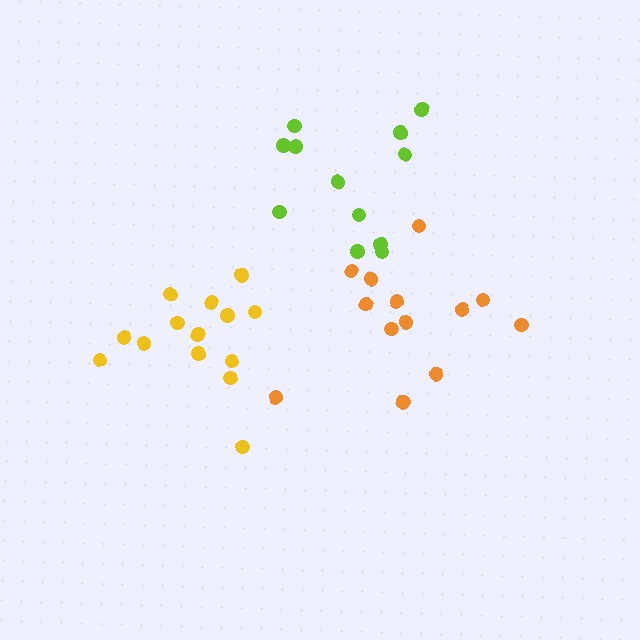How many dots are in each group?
Group 1: 13 dots, Group 2: 14 dots, Group 3: 13 dots (40 total).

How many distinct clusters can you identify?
There are 3 distinct clusters.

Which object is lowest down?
The yellow cluster is bottommost.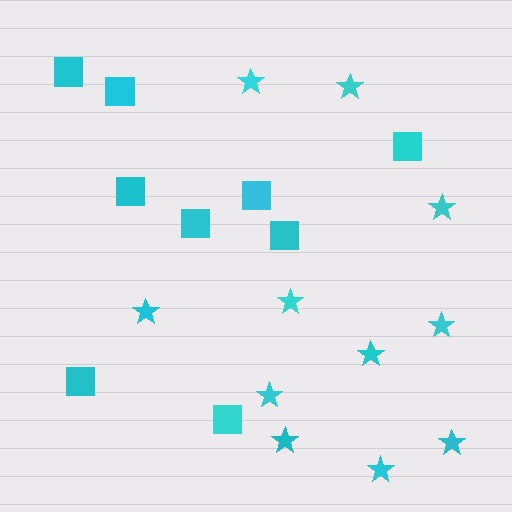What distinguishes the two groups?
There are 2 groups: one group of stars (11) and one group of squares (9).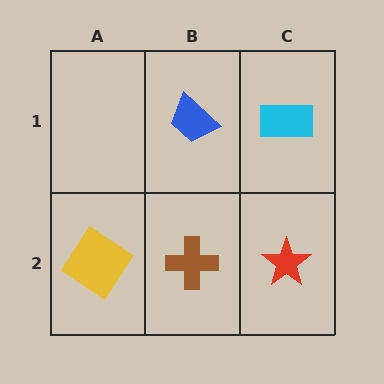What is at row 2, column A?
A yellow diamond.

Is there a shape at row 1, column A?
No, that cell is empty.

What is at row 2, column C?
A red star.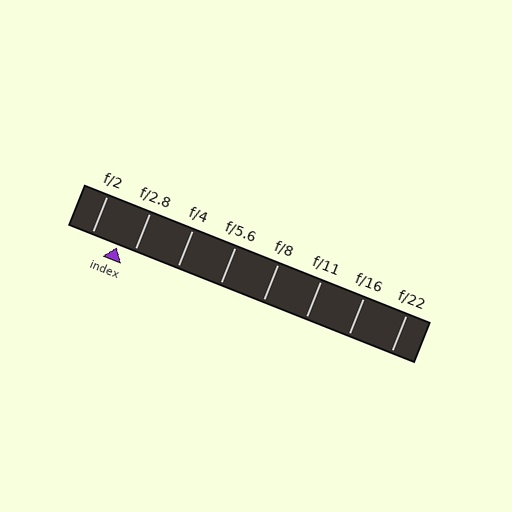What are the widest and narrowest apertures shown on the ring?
The widest aperture shown is f/2 and the narrowest is f/22.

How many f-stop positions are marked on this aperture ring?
There are 8 f-stop positions marked.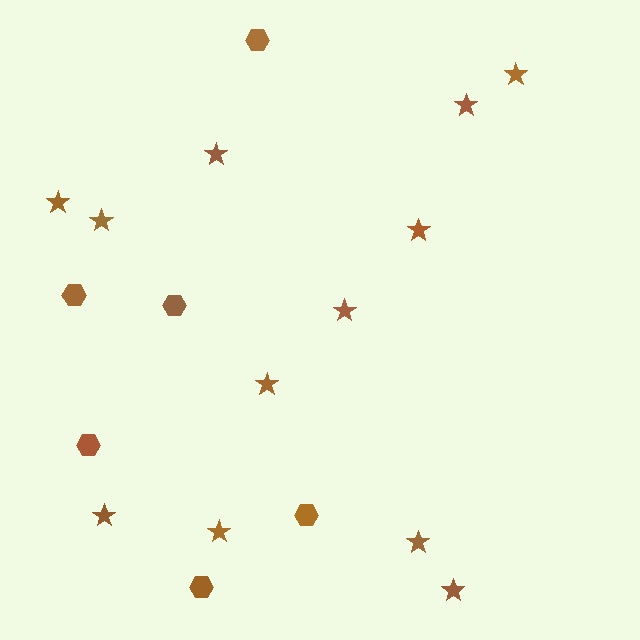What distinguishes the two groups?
There are 2 groups: one group of hexagons (6) and one group of stars (12).